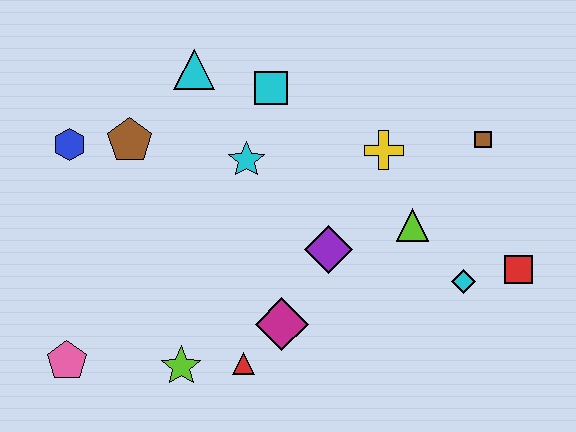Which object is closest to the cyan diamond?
The red square is closest to the cyan diamond.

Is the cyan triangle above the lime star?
Yes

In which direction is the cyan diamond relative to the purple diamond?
The cyan diamond is to the right of the purple diamond.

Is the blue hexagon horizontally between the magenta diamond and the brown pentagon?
No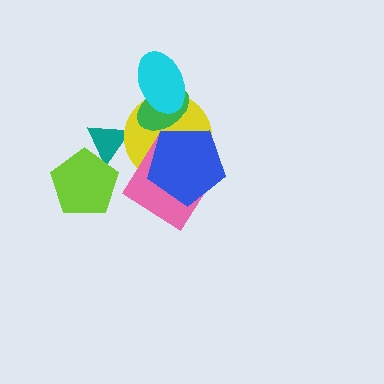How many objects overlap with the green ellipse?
3 objects overlap with the green ellipse.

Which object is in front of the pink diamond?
The blue pentagon is in front of the pink diamond.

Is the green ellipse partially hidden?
Yes, it is partially covered by another shape.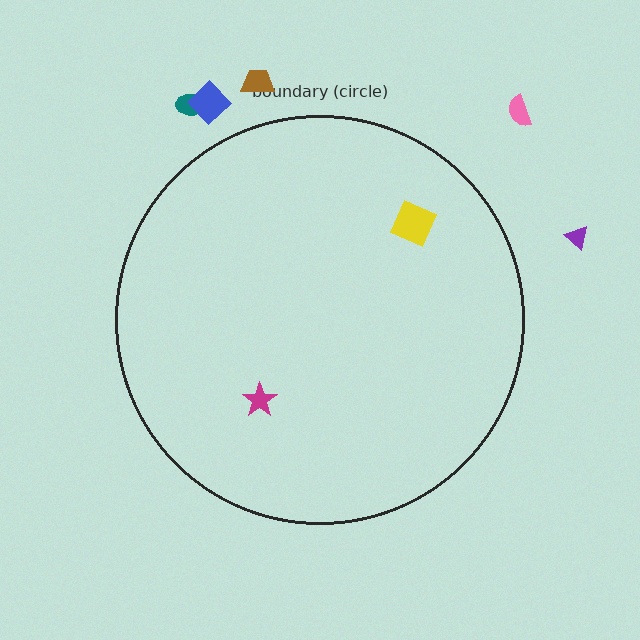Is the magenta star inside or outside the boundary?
Inside.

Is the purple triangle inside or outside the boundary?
Outside.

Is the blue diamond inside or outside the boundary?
Outside.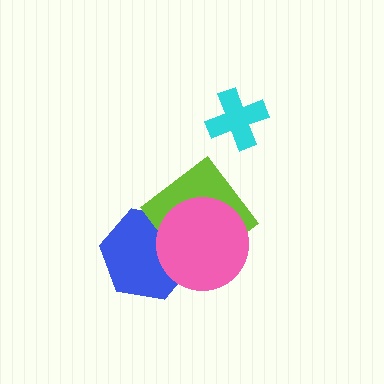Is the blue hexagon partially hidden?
Yes, it is partially covered by another shape.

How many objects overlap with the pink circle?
2 objects overlap with the pink circle.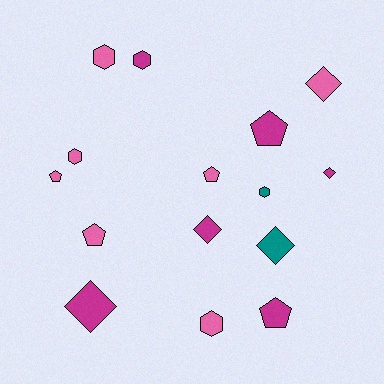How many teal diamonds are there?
There is 1 teal diamond.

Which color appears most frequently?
Pink, with 7 objects.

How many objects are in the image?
There are 15 objects.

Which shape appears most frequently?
Pentagon, with 5 objects.